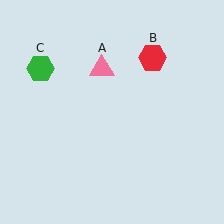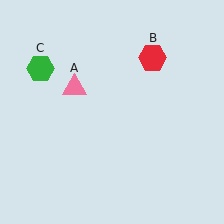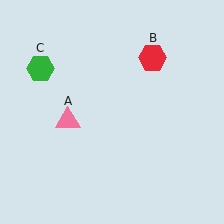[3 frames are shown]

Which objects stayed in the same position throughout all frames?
Red hexagon (object B) and green hexagon (object C) remained stationary.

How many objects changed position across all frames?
1 object changed position: pink triangle (object A).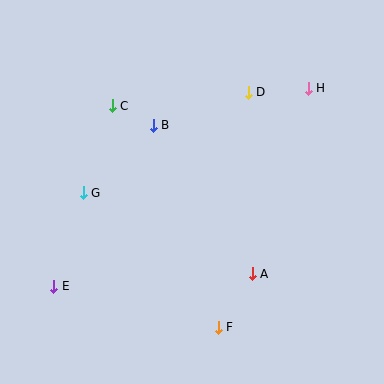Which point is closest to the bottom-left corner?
Point E is closest to the bottom-left corner.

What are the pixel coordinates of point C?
Point C is at (112, 106).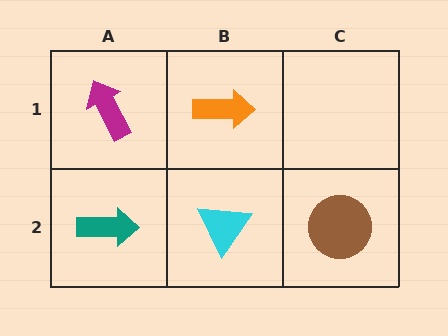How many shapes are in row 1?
2 shapes.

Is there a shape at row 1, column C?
No, that cell is empty.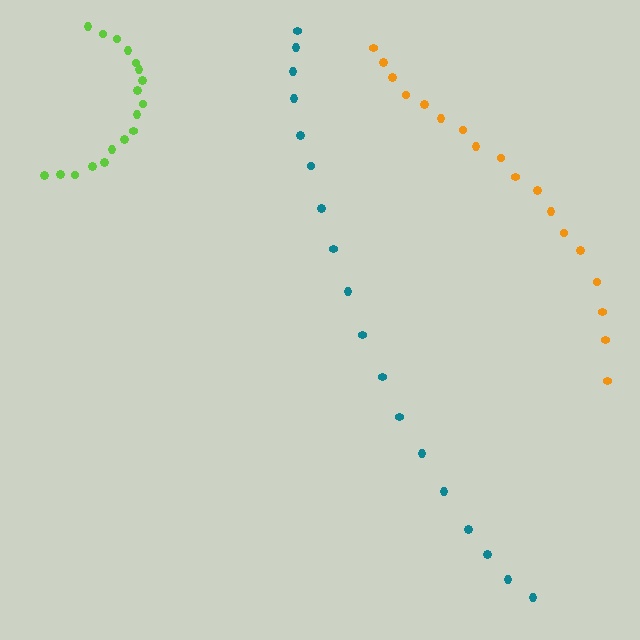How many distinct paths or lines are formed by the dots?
There are 3 distinct paths.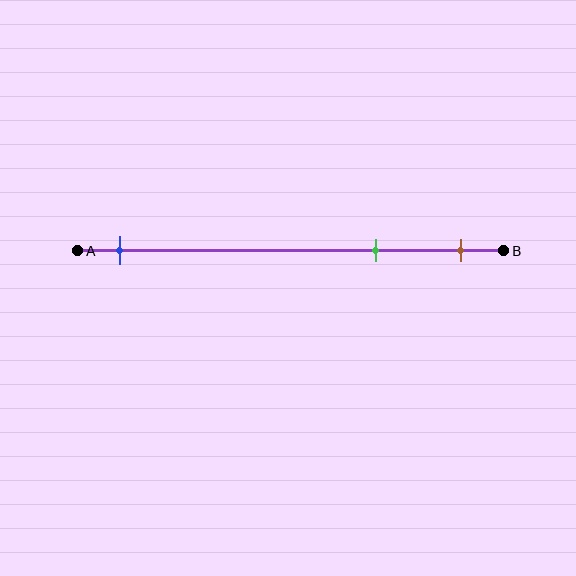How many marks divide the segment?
There are 3 marks dividing the segment.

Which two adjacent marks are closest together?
The green and brown marks are the closest adjacent pair.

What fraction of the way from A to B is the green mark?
The green mark is approximately 70% (0.7) of the way from A to B.